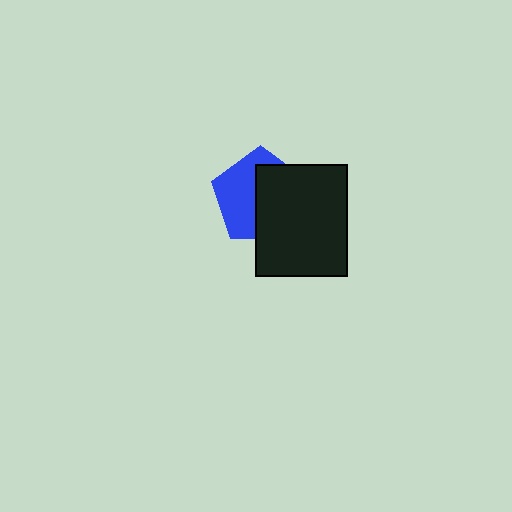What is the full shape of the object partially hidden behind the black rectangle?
The partially hidden object is a blue pentagon.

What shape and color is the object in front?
The object in front is a black rectangle.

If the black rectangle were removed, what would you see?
You would see the complete blue pentagon.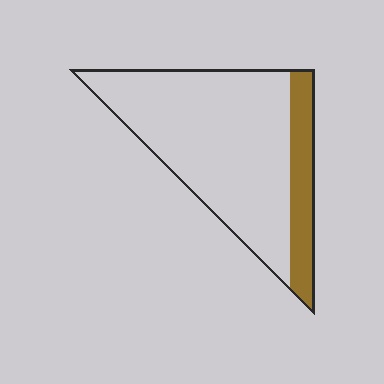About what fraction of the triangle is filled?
About one fifth (1/5).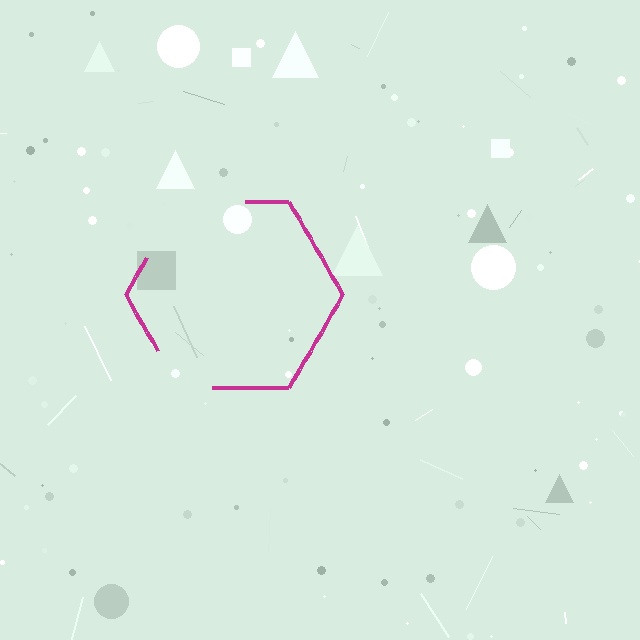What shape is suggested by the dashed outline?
The dashed outline suggests a hexagon.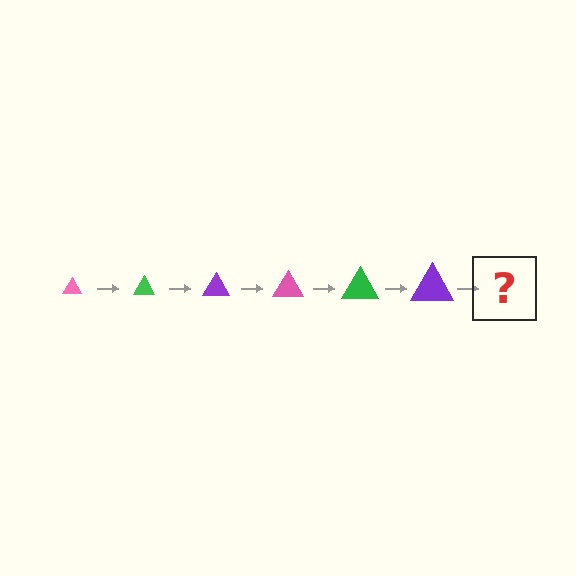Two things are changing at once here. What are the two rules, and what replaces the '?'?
The two rules are that the triangle grows larger each step and the color cycles through pink, green, and purple. The '?' should be a pink triangle, larger than the previous one.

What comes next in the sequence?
The next element should be a pink triangle, larger than the previous one.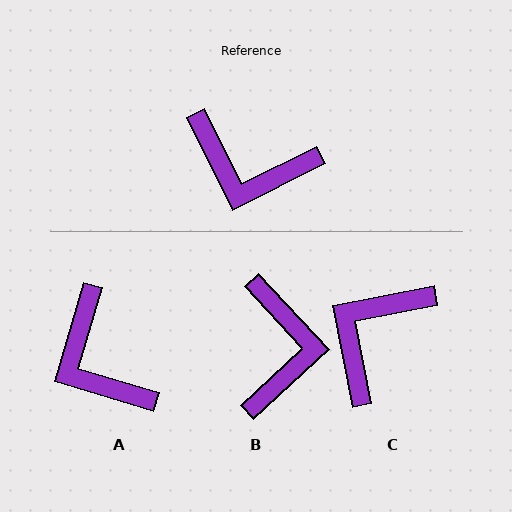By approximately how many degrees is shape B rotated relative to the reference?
Approximately 107 degrees counter-clockwise.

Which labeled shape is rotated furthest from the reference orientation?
B, about 107 degrees away.